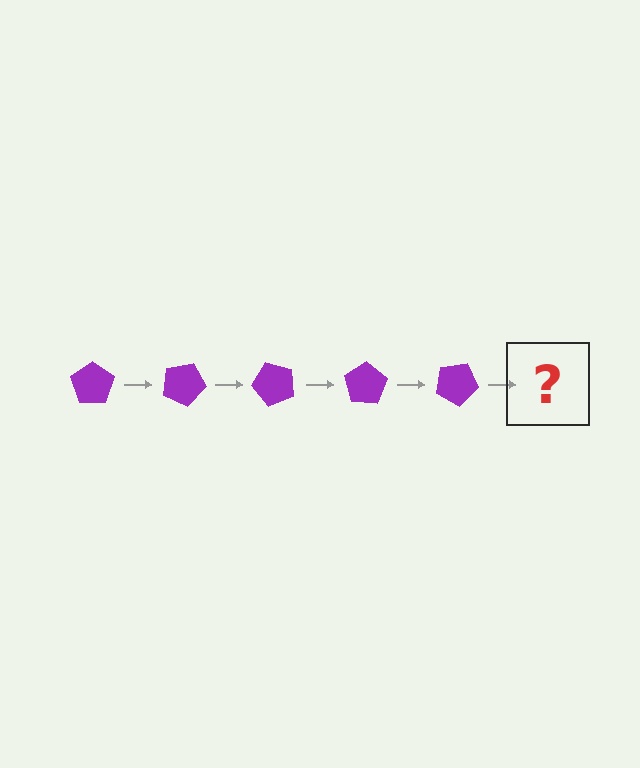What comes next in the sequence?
The next element should be a purple pentagon rotated 125 degrees.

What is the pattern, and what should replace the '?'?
The pattern is that the pentagon rotates 25 degrees each step. The '?' should be a purple pentagon rotated 125 degrees.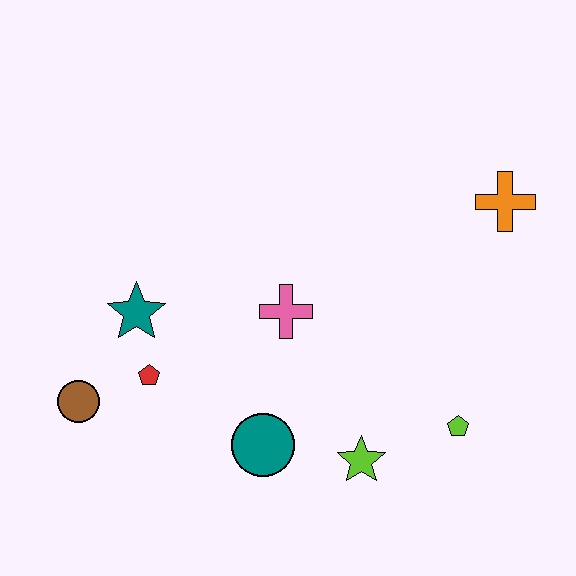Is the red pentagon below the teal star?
Yes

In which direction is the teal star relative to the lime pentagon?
The teal star is to the left of the lime pentagon.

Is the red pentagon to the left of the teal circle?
Yes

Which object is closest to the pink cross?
The teal circle is closest to the pink cross.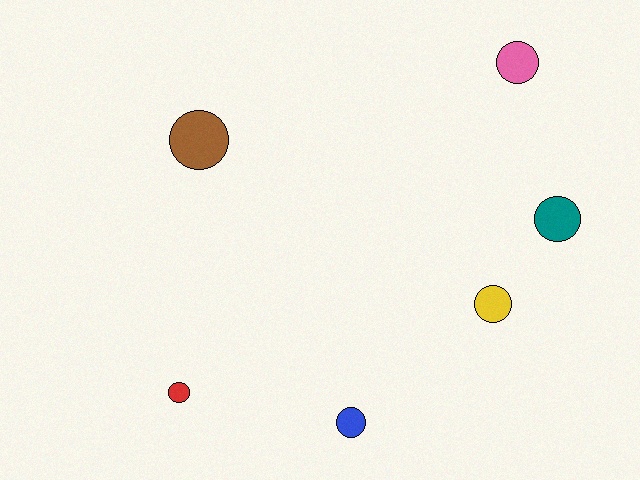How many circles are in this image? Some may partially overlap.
There are 6 circles.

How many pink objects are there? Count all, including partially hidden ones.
There is 1 pink object.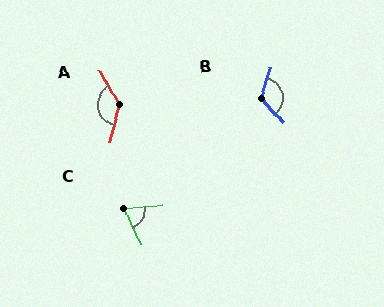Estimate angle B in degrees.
Approximately 121 degrees.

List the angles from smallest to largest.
C (70°), B (121°), A (136°).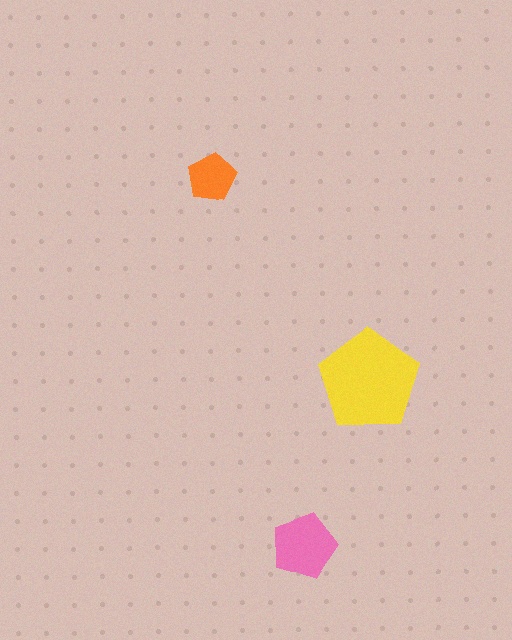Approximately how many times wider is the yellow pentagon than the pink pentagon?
About 1.5 times wider.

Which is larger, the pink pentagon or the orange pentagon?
The pink one.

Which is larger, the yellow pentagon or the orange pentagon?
The yellow one.